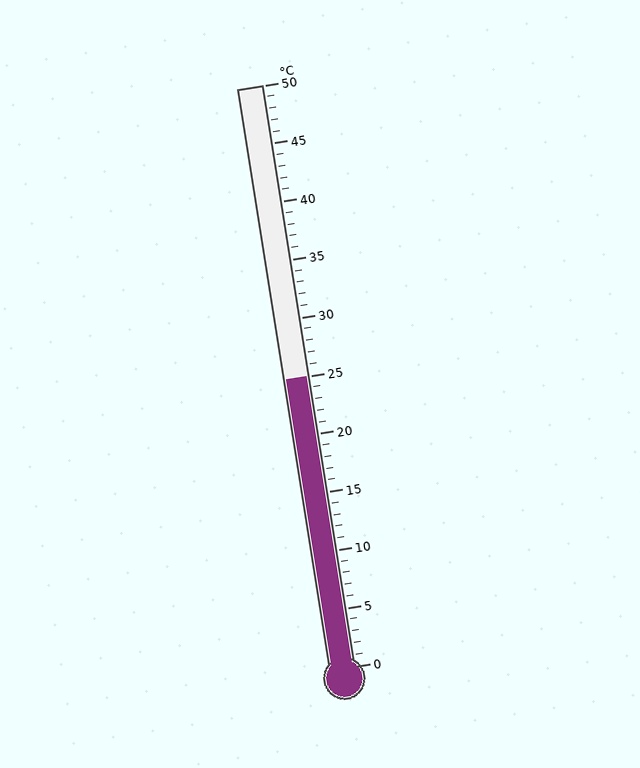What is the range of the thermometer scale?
The thermometer scale ranges from 0°C to 50°C.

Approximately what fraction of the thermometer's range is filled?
The thermometer is filled to approximately 50% of its range.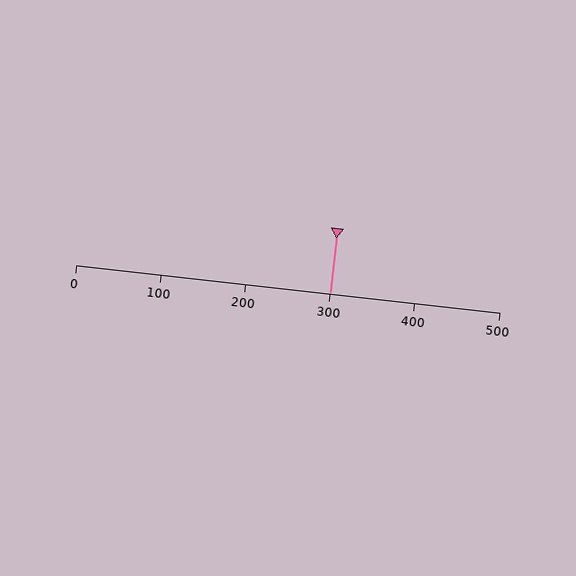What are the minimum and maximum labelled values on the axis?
The axis runs from 0 to 500.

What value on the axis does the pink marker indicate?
The marker indicates approximately 300.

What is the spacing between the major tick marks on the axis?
The major ticks are spaced 100 apart.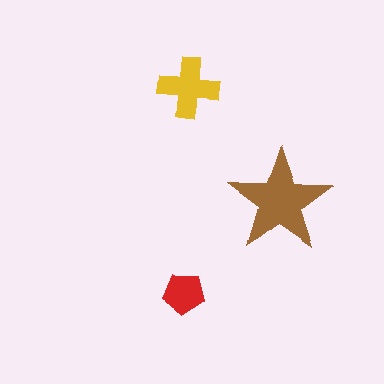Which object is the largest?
The brown star.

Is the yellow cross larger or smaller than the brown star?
Smaller.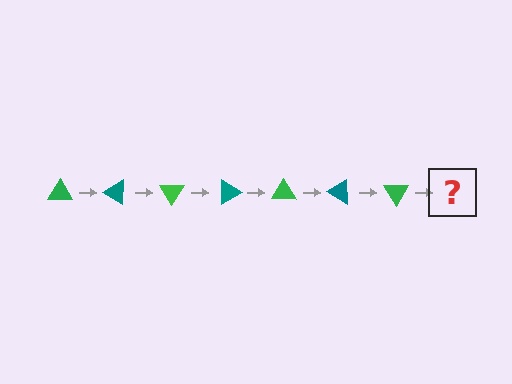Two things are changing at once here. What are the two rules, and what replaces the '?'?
The two rules are that it rotates 30 degrees each step and the color cycles through green and teal. The '?' should be a teal triangle, rotated 210 degrees from the start.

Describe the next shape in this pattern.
It should be a teal triangle, rotated 210 degrees from the start.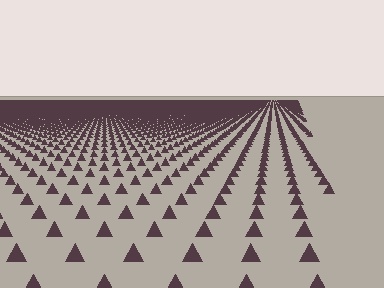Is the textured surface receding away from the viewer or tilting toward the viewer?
The surface is receding away from the viewer. Texture elements get smaller and denser toward the top.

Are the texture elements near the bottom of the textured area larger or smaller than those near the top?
Larger. Near the bottom, elements are closer to the viewer and appear at a bigger on-screen size.